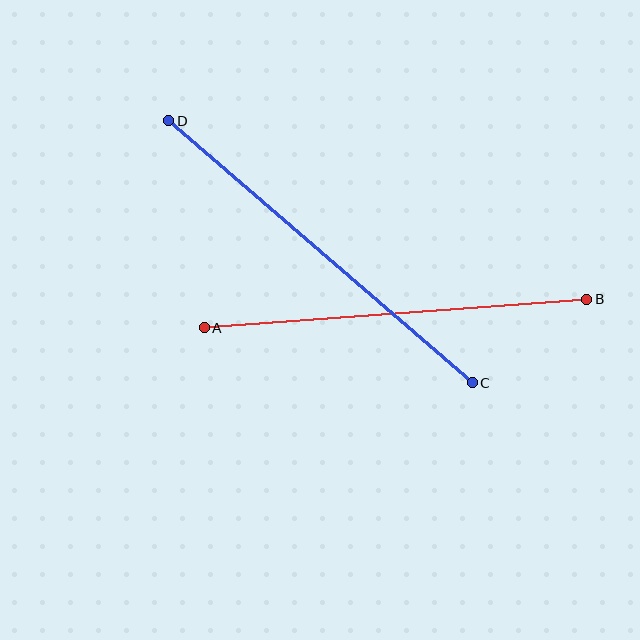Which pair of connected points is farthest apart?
Points C and D are farthest apart.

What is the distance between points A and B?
The distance is approximately 384 pixels.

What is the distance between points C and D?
The distance is approximately 401 pixels.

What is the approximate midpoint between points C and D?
The midpoint is at approximately (321, 252) pixels.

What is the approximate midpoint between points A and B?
The midpoint is at approximately (395, 313) pixels.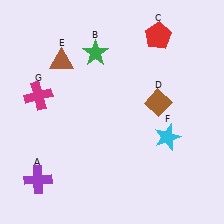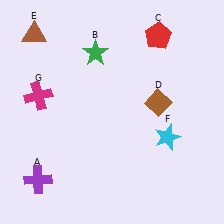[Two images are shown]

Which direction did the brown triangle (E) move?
The brown triangle (E) moved left.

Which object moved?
The brown triangle (E) moved left.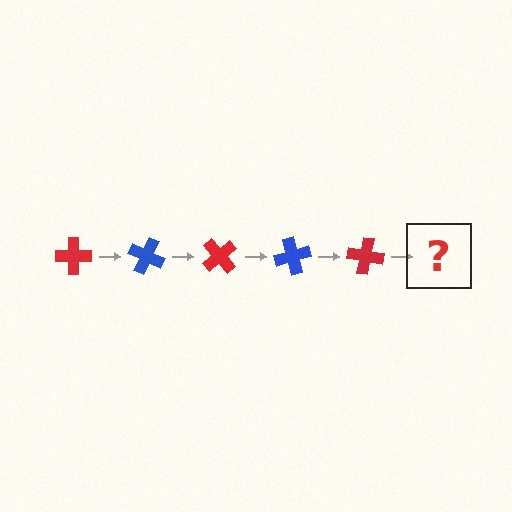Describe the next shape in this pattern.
It should be a blue cross, rotated 125 degrees from the start.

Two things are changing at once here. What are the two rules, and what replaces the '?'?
The two rules are that it rotates 25 degrees each step and the color cycles through red and blue. The '?' should be a blue cross, rotated 125 degrees from the start.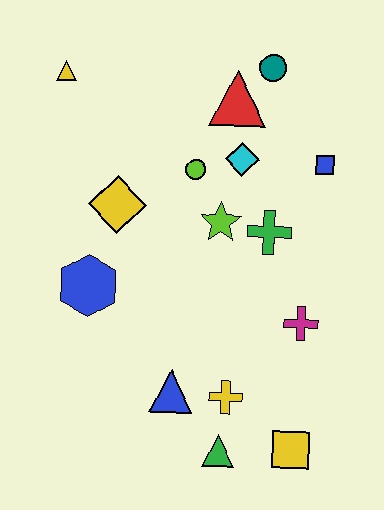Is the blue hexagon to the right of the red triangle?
No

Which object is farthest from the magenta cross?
The yellow triangle is farthest from the magenta cross.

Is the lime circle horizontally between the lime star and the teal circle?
No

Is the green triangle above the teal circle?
No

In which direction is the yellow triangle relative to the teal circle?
The yellow triangle is to the left of the teal circle.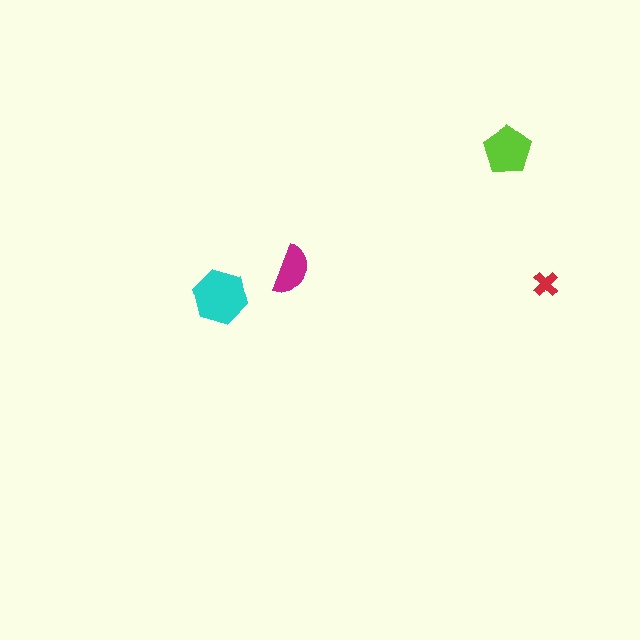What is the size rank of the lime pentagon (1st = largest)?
2nd.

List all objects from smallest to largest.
The red cross, the magenta semicircle, the lime pentagon, the cyan hexagon.